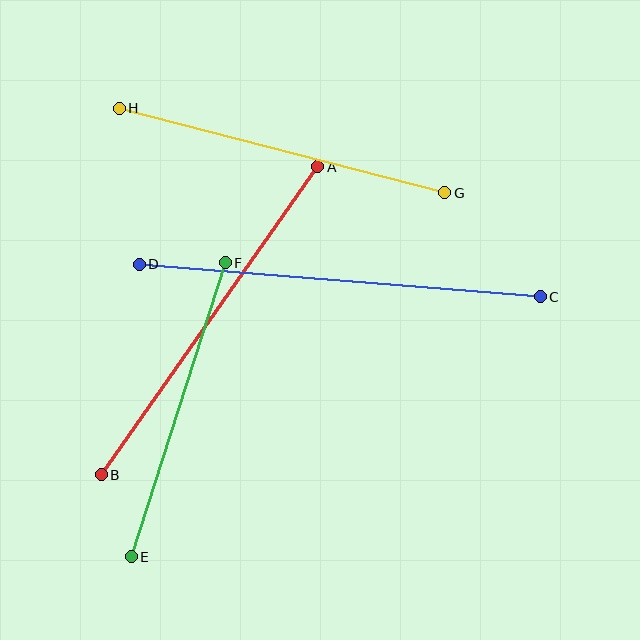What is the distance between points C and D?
The distance is approximately 403 pixels.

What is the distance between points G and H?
The distance is approximately 336 pixels.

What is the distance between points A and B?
The distance is approximately 377 pixels.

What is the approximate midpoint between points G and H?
The midpoint is at approximately (282, 150) pixels.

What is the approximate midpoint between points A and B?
The midpoint is at approximately (210, 321) pixels.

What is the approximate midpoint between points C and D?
The midpoint is at approximately (340, 281) pixels.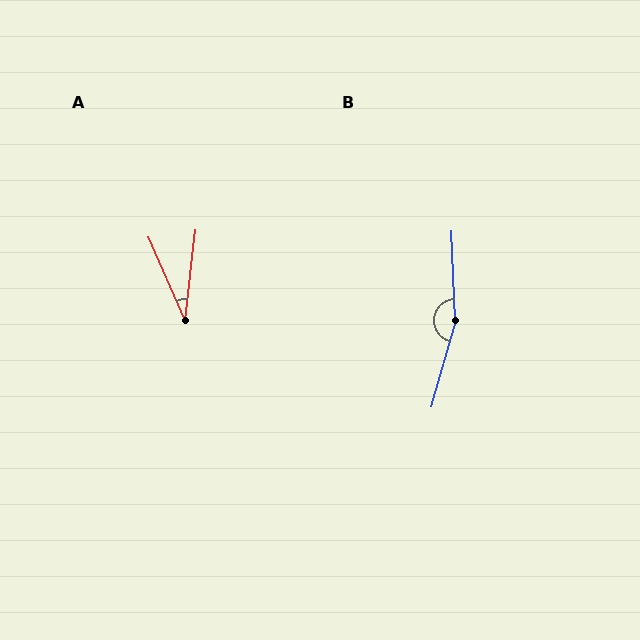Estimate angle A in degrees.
Approximately 30 degrees.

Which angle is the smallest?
A, at approximately 30 degrees.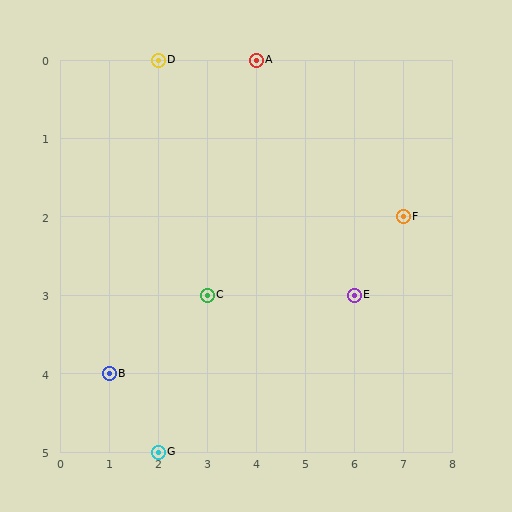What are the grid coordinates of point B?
Point B is at grid coordinates (1, 4).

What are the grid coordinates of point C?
Point C is at grid coordinates (3, 3).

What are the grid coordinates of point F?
Point F is at grid coordinates (7, 2).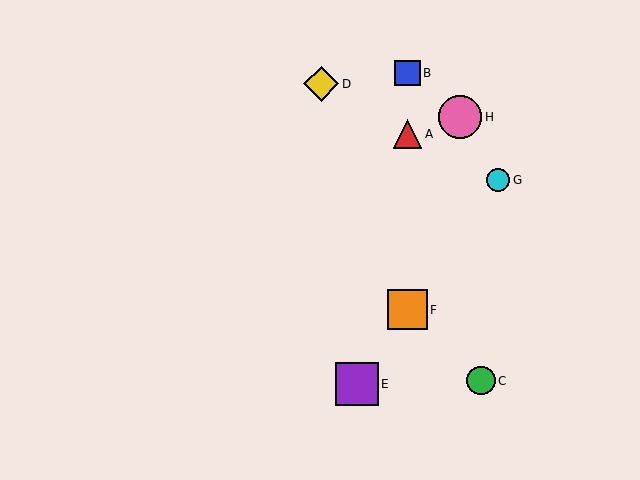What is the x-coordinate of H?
Object H is at x≈460.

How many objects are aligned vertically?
3 objects (A, B, F) are aligned vertically.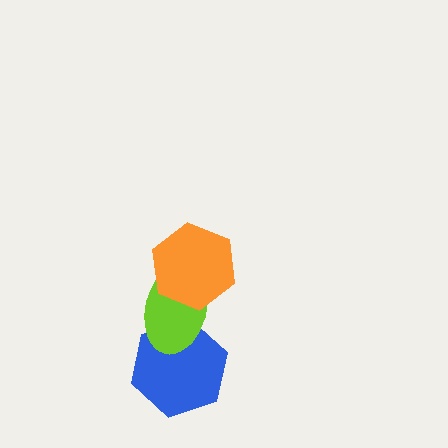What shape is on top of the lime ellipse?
The orange hexagon is on top of the lime ellipse.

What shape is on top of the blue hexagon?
The lime ellipse is on top of the blue hexagon.